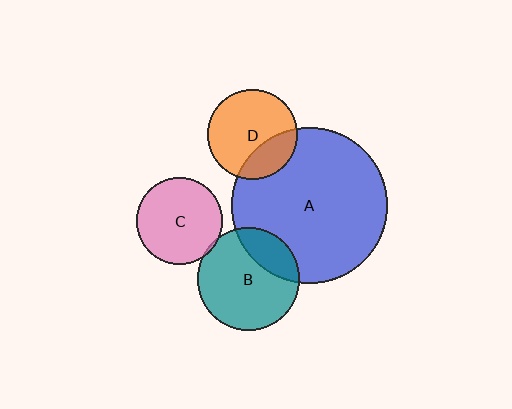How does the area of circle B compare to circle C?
Approximately 1.4 times.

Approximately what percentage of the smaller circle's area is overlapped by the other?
Approximately 5%.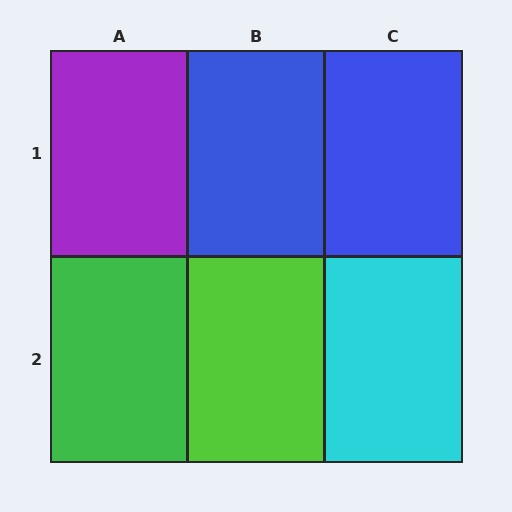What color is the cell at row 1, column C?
Blue.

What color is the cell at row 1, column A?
Purple.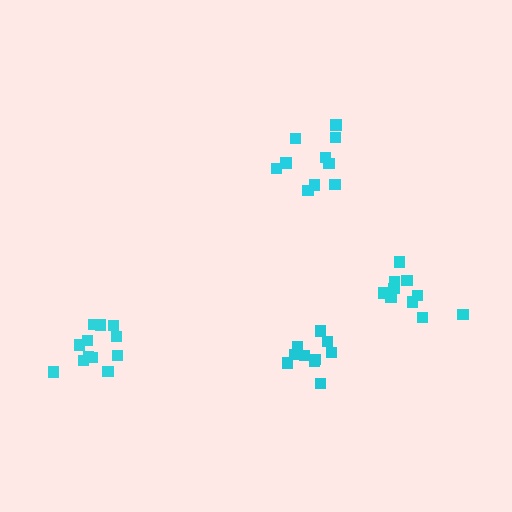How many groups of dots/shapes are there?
There are 4 groups.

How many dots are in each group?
Group 1: 10 dots, Group 2: 10 dots, Group 3: 10 dots, Group 4: 12 dots (42 total).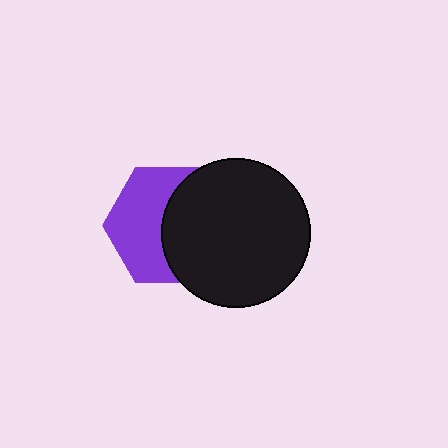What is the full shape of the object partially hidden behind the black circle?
The partially hidden object is a purple hexagon.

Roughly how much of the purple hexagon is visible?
About half of it is visible (roughly 52%).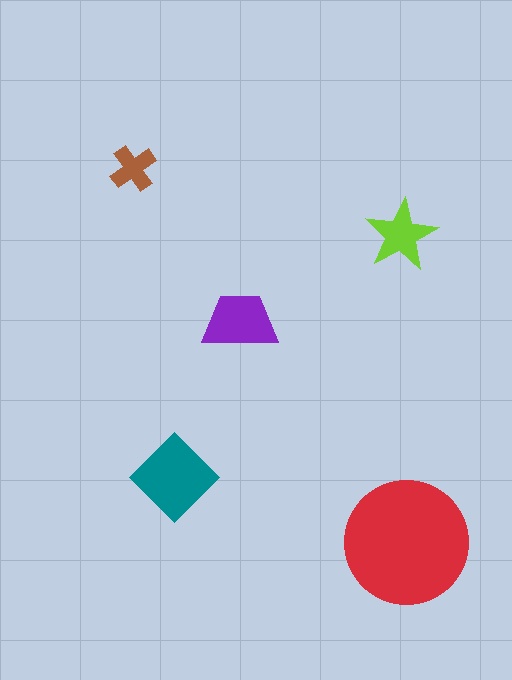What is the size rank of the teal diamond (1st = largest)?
2nd.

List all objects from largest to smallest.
The red circle, the teal diamond, the purple trapezoid, the lime star, the brown cross.